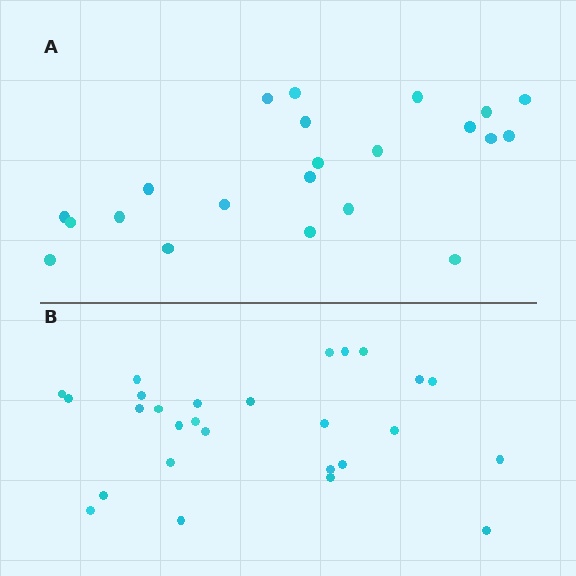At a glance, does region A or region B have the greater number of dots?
Region B (the bottom region) has more dots.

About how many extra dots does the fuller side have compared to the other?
Region B has about 5 more dots than region A.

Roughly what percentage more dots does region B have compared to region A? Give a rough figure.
About 25% more.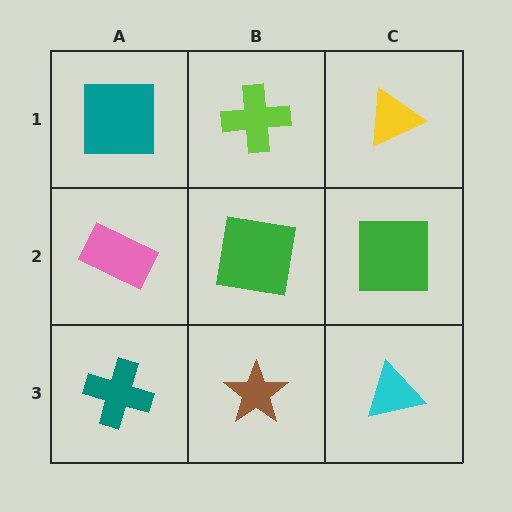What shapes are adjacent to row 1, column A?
A pink rectangle (row 2, column A), a lime cross (row 1, column B).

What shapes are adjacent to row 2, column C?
A yellow triangle (row 1, column C), a cyan triangle (row 3, column C), a green square (row 2, column B).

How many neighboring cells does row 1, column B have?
3.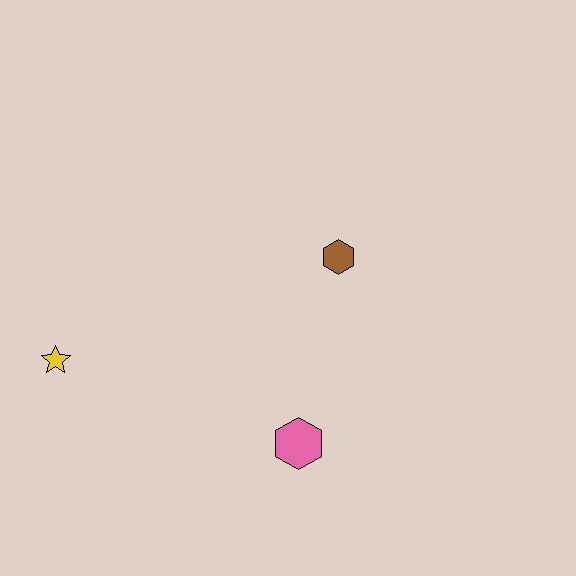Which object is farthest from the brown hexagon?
The yellow star is farthest from the brown hexagon.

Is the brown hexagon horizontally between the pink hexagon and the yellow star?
No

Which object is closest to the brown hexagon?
The pink hexagon is closest to the brown hexagon.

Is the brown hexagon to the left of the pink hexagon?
No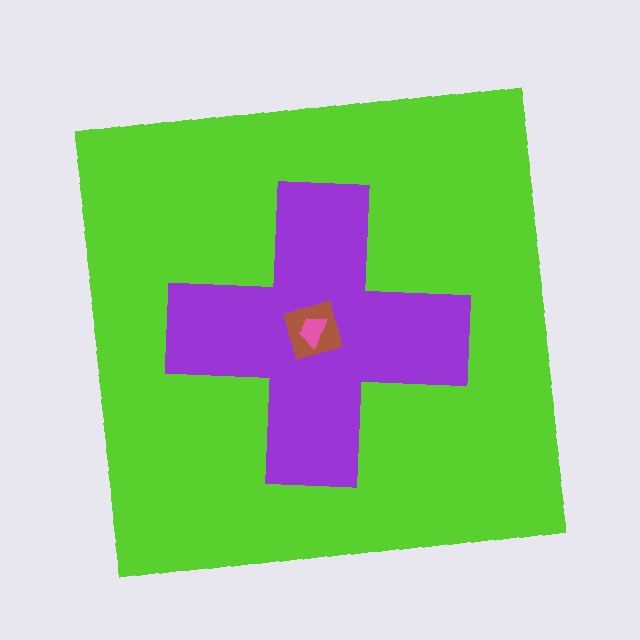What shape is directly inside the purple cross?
The brown diamond.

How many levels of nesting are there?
4.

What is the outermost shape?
The lime square.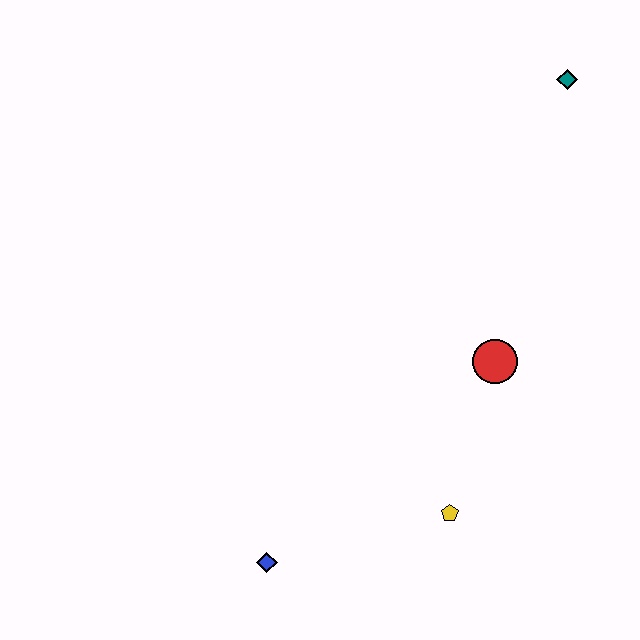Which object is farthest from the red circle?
The blue diamond is farthest from the red circle.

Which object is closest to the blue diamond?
The yellow pentagon is closest to the blue diamond.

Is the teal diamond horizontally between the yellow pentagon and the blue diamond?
No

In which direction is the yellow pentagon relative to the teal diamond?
The yellow pentagon is below the teal diamond.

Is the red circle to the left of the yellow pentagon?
No